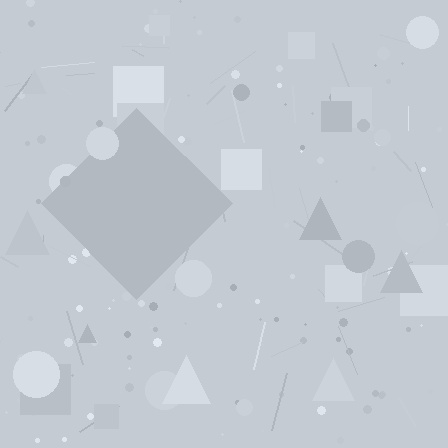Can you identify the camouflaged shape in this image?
The camouflaged shape is a diamond.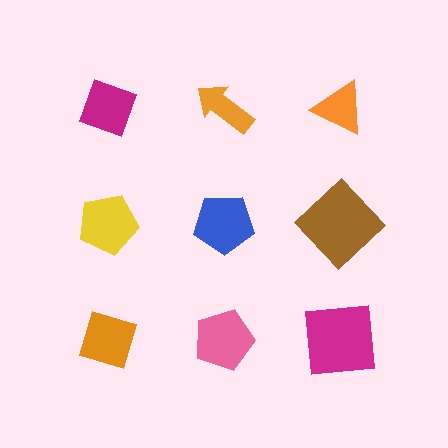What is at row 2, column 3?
A brown diamond.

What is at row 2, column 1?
A yellow pentagon.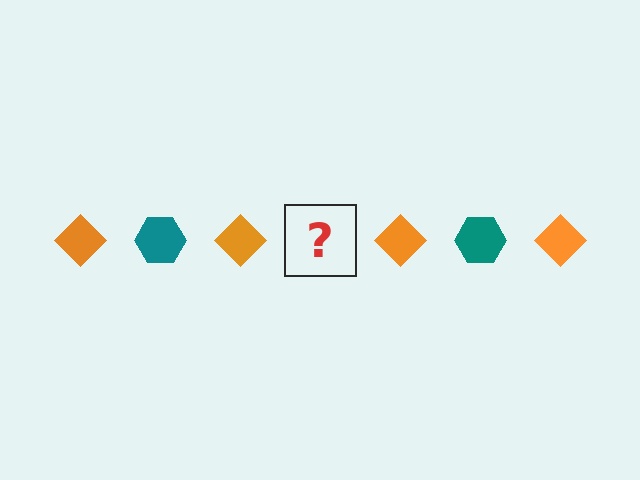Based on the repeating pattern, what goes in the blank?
The blank should be a teal hexagon.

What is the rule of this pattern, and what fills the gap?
The rule is that the pattern alternates between orange diamond and teal hexagon. The gap should be filled with a teal hexagon.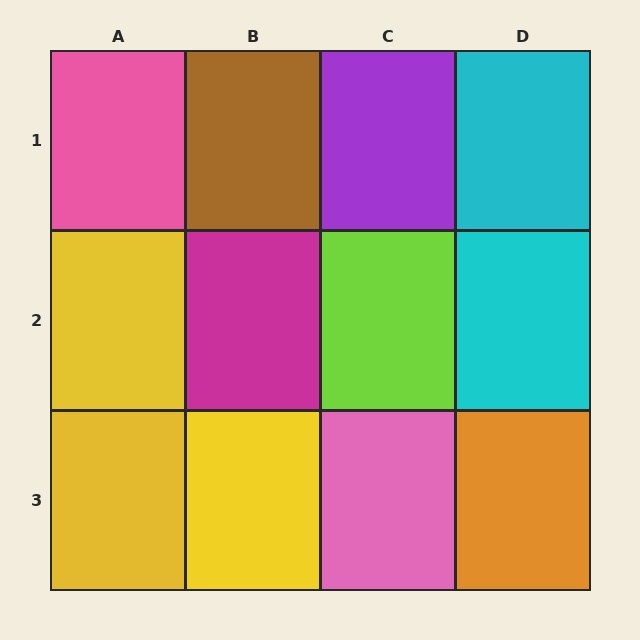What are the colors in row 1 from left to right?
Pink, brown, purple, cyan.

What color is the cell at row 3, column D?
Orange.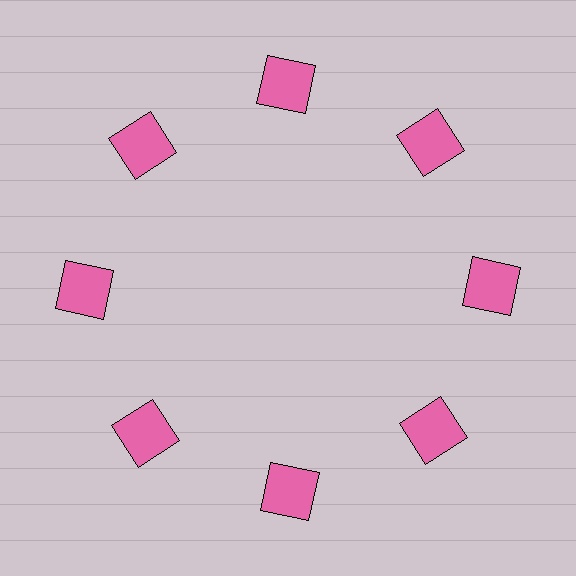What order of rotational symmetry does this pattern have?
This pattern has 8-fold rotational symmetry.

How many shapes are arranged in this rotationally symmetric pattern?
There are 8 shapes, arranged in 8 groups of 1.